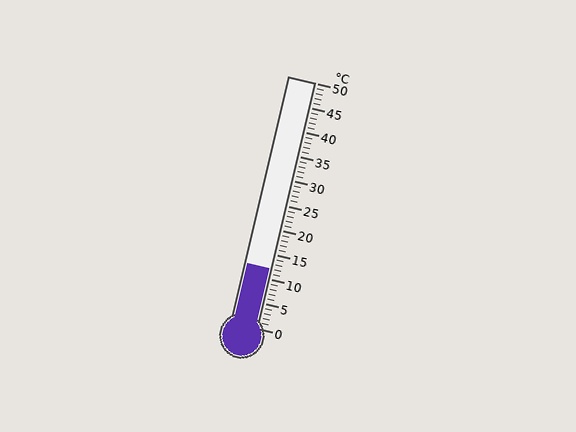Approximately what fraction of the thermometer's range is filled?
The thermometer is filled to approximately 25% of its range.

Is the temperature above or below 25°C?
The temperature is below 25°C.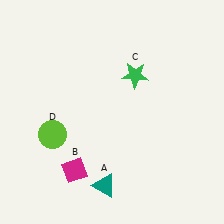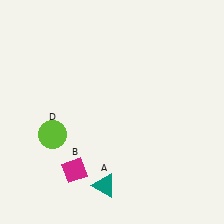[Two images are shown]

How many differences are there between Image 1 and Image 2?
There is 1 difference between the two images.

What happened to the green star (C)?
The green star (C) was removed in Image 2. It was in the top-right area of Image 1.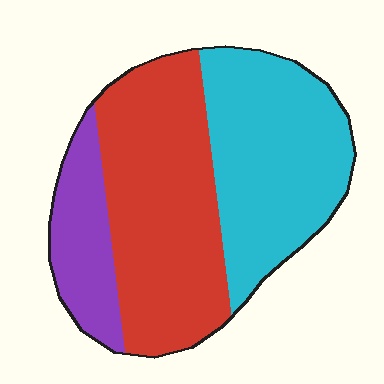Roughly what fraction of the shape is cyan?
Cyan covers around 40% of the shape.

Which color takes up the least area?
Purple, at roughly 15%.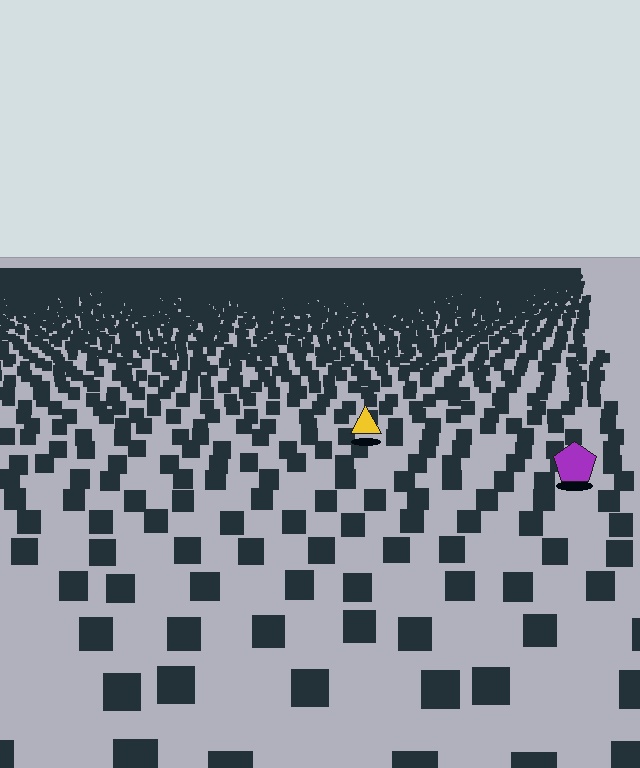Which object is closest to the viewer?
The purple pentagon is closest. The texture marks near it are larger and more spread out.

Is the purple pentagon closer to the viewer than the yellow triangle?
Yes. The purple pentagon is closer — you can tell from the texture gradient: the ground texture is coarser near it.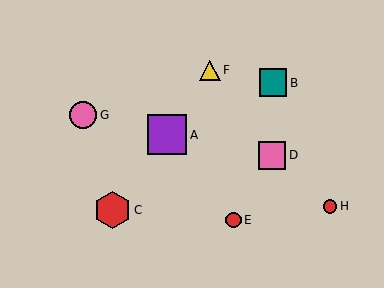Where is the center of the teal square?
The center of the teal square is at (273, 83).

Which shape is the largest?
The purple square (labeled A) is the largest.